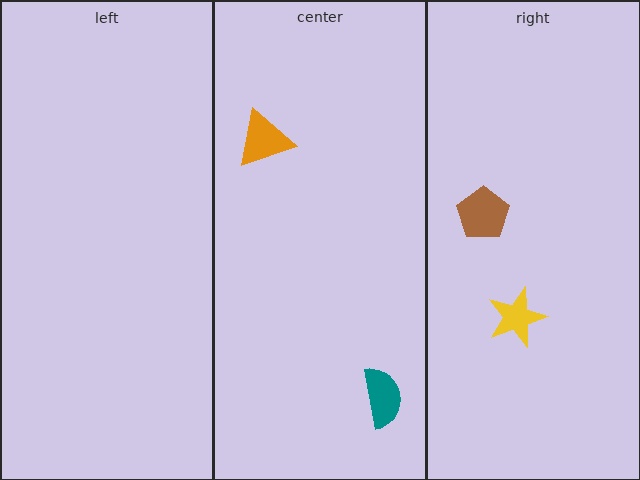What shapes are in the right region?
The brown pentagon, the yellow star.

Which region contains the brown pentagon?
The right region.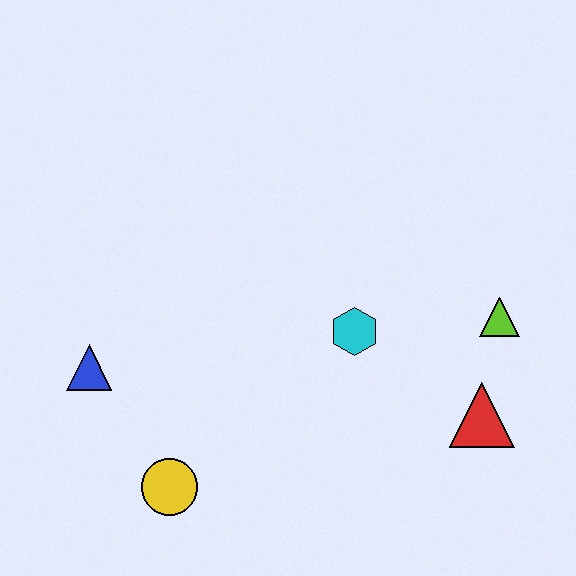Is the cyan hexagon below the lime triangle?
Yes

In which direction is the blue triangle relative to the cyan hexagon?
The blue triangle is to the left of the cyan hexagon.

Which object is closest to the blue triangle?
The yellow circle is closest to the blue triangle.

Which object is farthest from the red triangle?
The blue triangle is farthest from the red triangle.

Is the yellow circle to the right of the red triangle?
No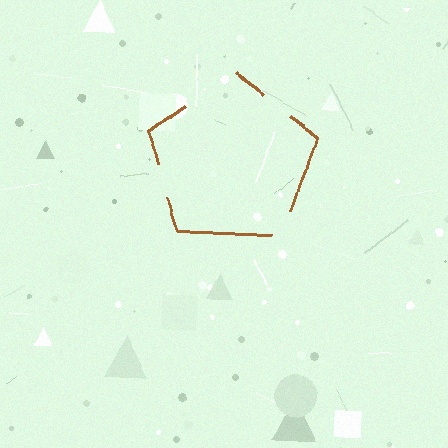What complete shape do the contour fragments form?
The contour fragments form a pentagon.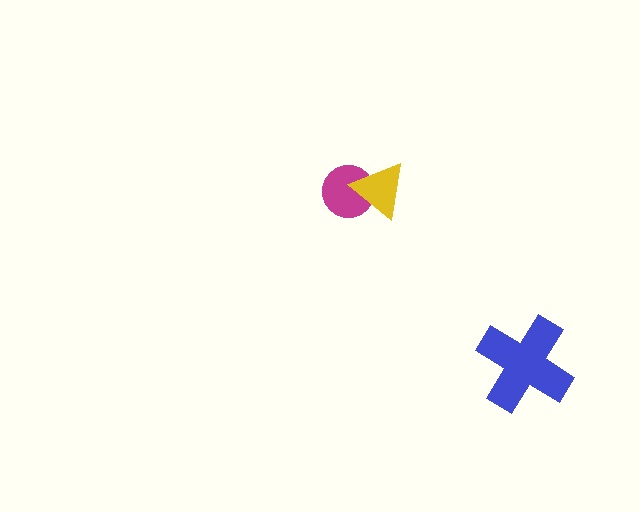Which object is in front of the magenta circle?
The yellow triangle is in front of the magenta circle.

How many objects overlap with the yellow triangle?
1 object overlaps with the yellow triangle.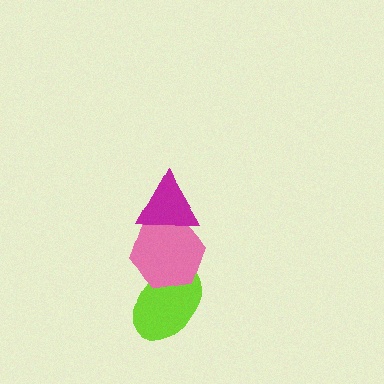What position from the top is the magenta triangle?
The magenta triangle is 1st from the top.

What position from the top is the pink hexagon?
The pink hexagon is 2nd from the top.